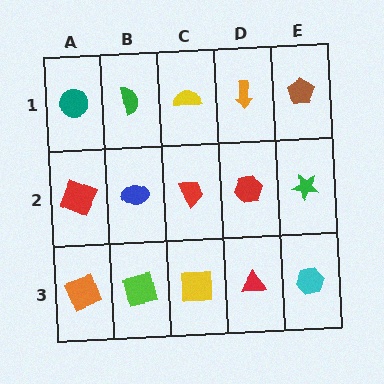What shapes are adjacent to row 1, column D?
A red hexagon (row 2, column D), a yellow semicircle (row 1, column C), a brown pentagon (row 1, column E).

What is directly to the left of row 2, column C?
A blue ellipse.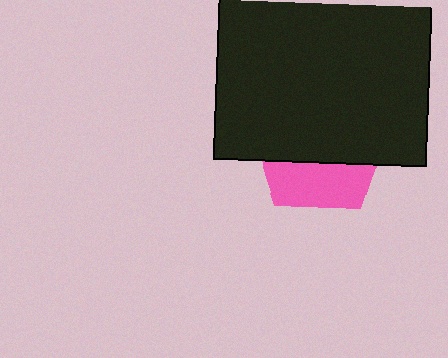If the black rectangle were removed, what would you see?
You would see the complete pink pentagon.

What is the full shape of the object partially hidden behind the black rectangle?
The partially hidden object is a pink pentagon.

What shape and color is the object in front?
The object in front is a black rectangle.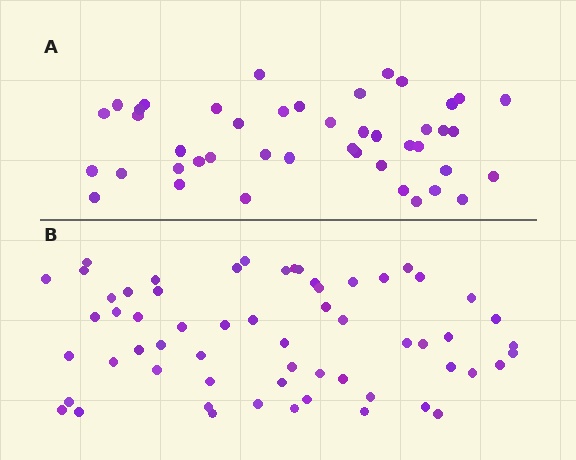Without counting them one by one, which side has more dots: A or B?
Region B (the bottom region) has more dots.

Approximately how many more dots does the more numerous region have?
Region B has approximately 15 more dots than region A.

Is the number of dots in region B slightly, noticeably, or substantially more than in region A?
Region B has noticeably more, but not dramatically so. The ratio is roughly 1.4 to 1.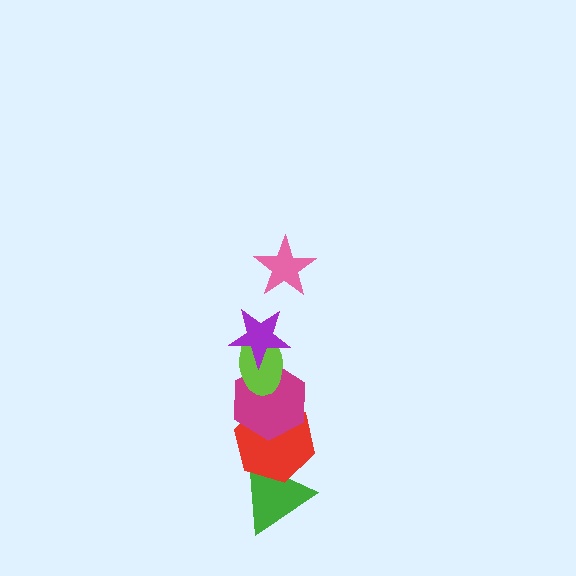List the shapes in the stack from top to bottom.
From top to bottom: the pink star, the purple star, the lime ellipse, the magenta hexagon, the red hexagon, the green triangle.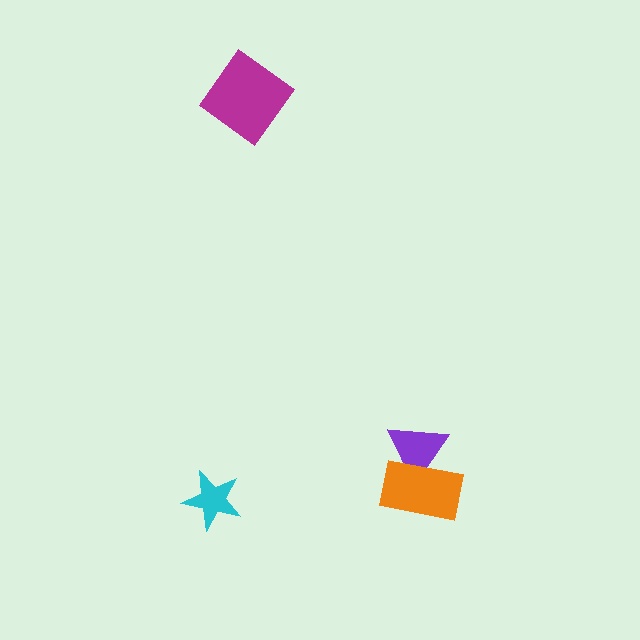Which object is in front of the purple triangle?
The orange rectangle is in front of the purple triangle.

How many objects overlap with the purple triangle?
1 object overlaps with the purple triangle.